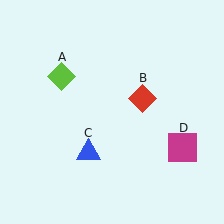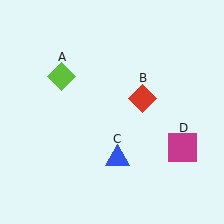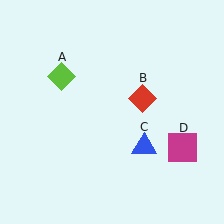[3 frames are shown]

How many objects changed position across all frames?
1 object changed position: blue triangle (object C).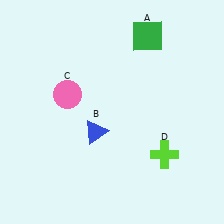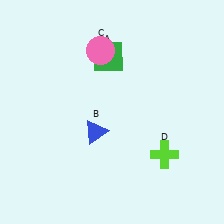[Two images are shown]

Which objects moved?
The objects that moved are: the green square (A), the pink circle (C).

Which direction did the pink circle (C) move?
The pink circle (C) moved up.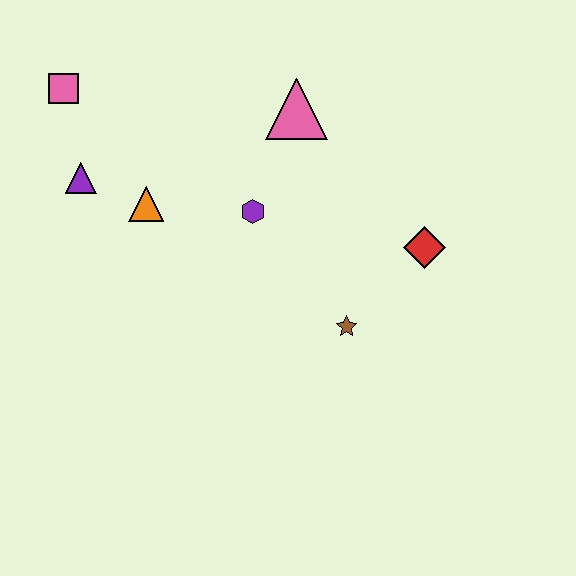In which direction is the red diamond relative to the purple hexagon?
The red diamond is to the right of the purple hexagon.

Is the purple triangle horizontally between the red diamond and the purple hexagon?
No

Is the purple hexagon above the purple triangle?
No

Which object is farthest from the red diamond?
The pink square is farthest from the red diamond.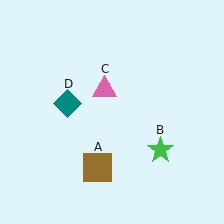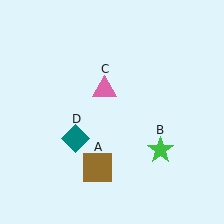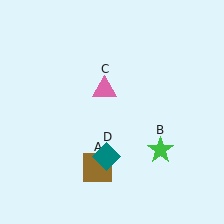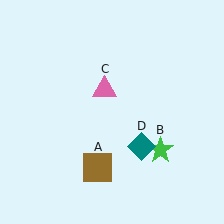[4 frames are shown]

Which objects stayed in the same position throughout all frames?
Brown square (object A) and green star (object B) and pink triangle (object C) remained stationary.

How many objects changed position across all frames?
1 object changed position: teal diamond (object D).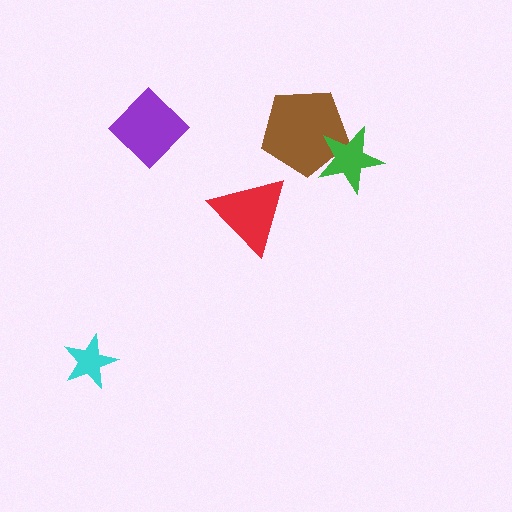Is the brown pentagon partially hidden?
Yes, it is partially covered by another shape.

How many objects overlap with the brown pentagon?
1 object overlaps with the brown pentagon.